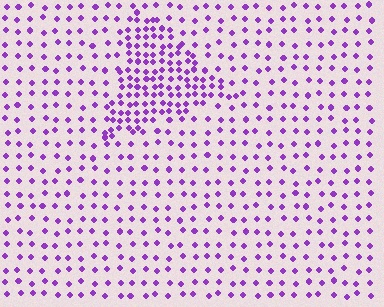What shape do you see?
I see a triangle.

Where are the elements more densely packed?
The elements are more densely packed inside the triangle boundary.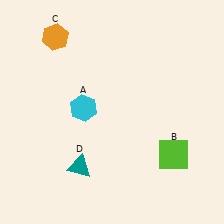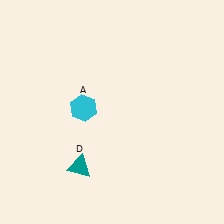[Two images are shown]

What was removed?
The lime square (B), the orange hexagon (C) were removed in Image 2.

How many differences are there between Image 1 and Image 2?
There are 2 differences between the two images.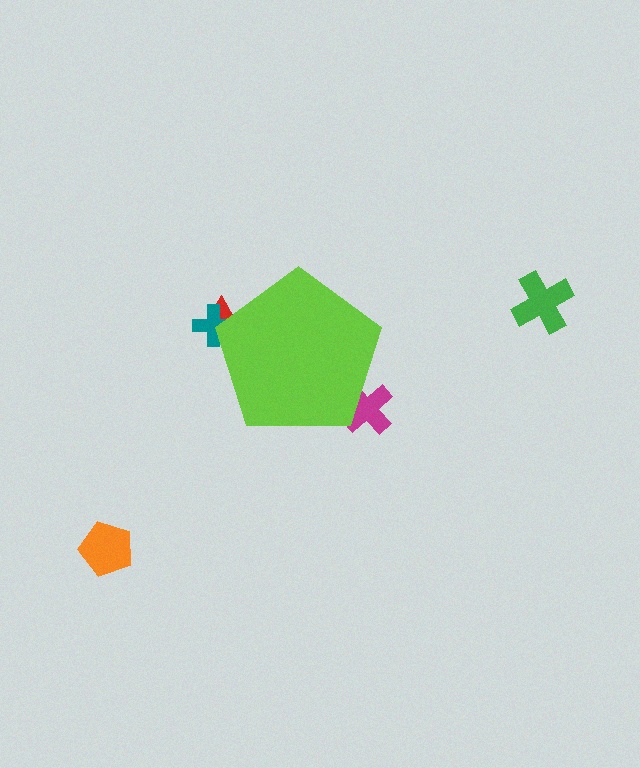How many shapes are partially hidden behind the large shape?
3 shapes are partially hidden.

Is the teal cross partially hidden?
Yes, the teal cross is partially hidden behind the lime pentagon.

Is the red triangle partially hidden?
Yes, the red triangle is partially hidden behind the lime pentagon.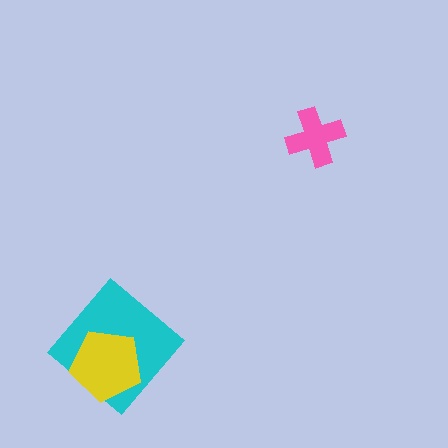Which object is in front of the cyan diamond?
The yellow pentagon is in front of the cyan diamond.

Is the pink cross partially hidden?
No, no other shape covers it.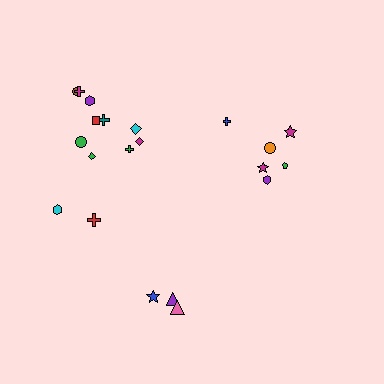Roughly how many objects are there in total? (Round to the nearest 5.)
Roughly 20 objects in total.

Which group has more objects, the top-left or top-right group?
The top-left group.